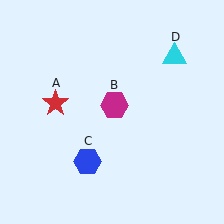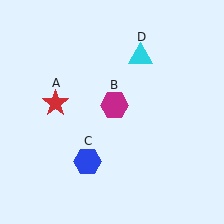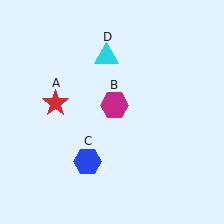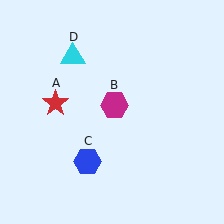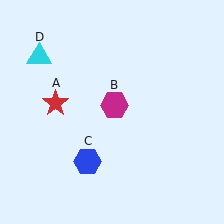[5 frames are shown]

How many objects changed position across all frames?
1 object changed position: cyan triangle (object D).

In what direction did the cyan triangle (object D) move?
The cyan triangle (object D) moved left.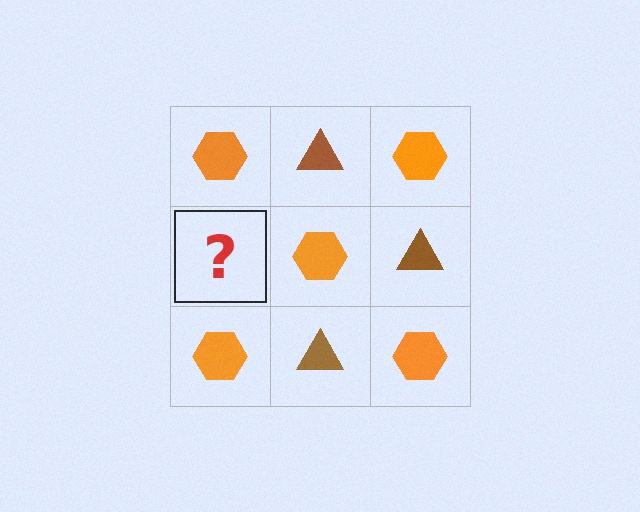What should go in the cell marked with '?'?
The missing cell should contain a brown triangle.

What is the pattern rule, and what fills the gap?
The rule is that it alternates orange hexagon and brown triangle in a checkerboard pattern. The gap should be filled with a brown triangle.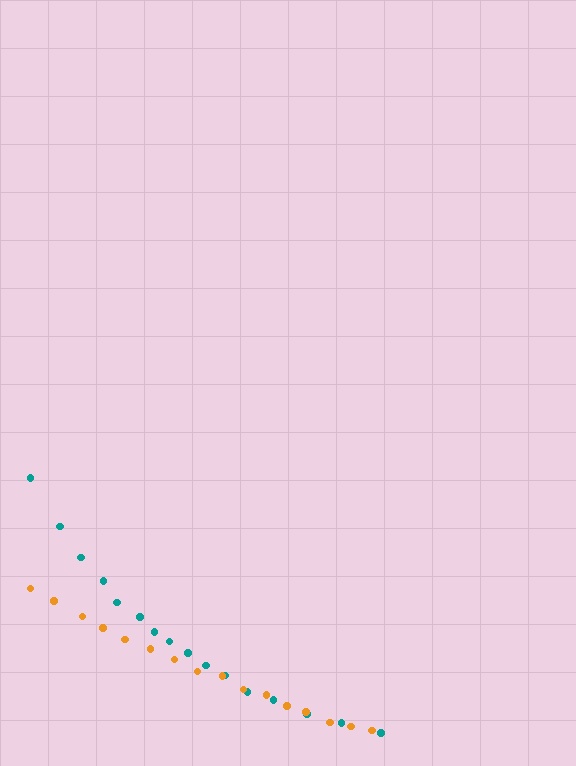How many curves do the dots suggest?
There are 2 distinct paths.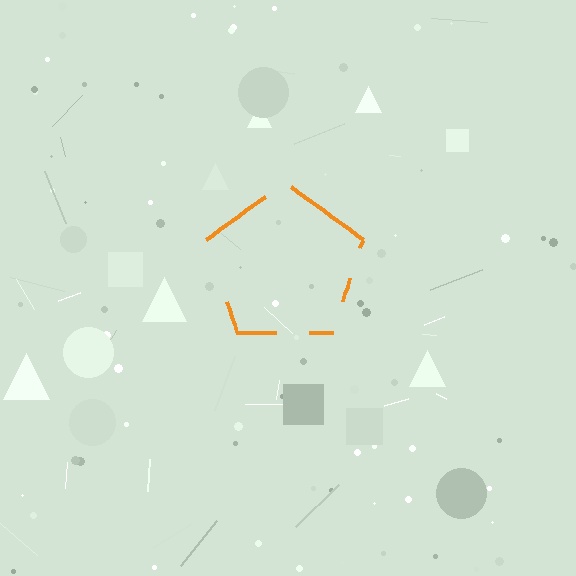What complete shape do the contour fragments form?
The contour fragments form a pentagon.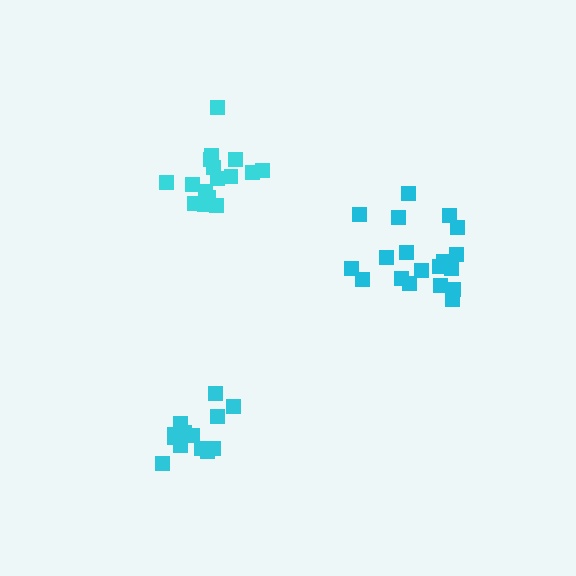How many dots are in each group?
Group 1: 13 dots, Group 2: 16 dots, Group 3: 19 dots (48 total).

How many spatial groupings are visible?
There are 3 spatial groupings.